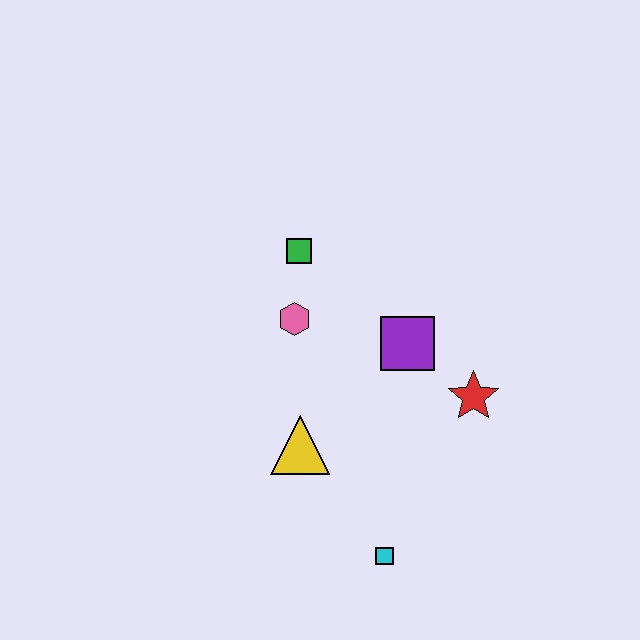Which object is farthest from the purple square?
The cyan square is farthest from the purple square.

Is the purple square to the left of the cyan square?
No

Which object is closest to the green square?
The pink hexagon is closest to the green square.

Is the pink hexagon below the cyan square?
No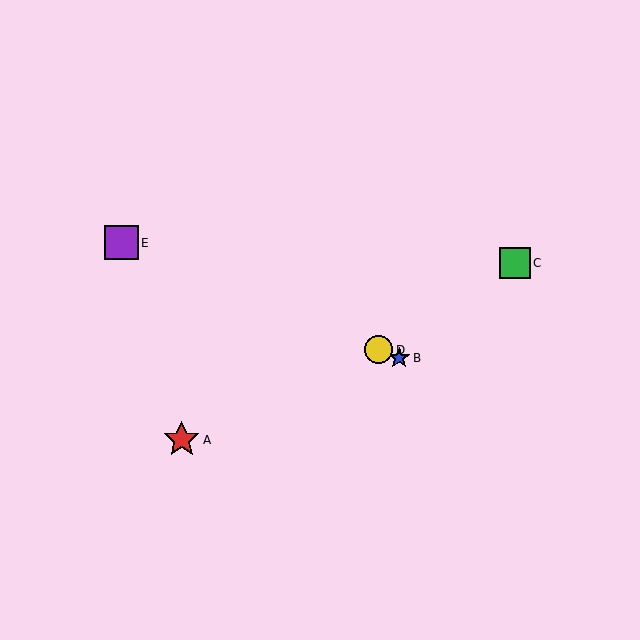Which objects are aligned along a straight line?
Objects B, D, E are aligned along a straight line.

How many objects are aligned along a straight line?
3 objects (B, D, E) are aligned along a straight line.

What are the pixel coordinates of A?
Object A is at (182, 440).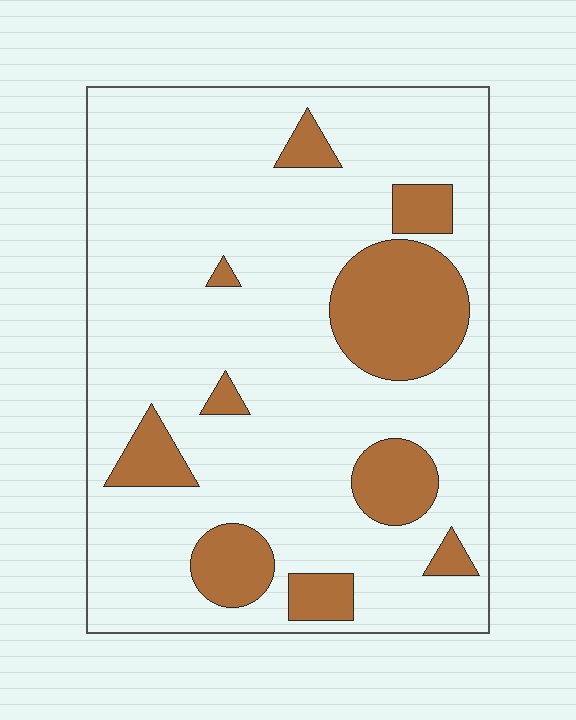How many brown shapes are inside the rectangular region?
10.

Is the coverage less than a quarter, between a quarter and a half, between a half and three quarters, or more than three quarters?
Less than a quarter.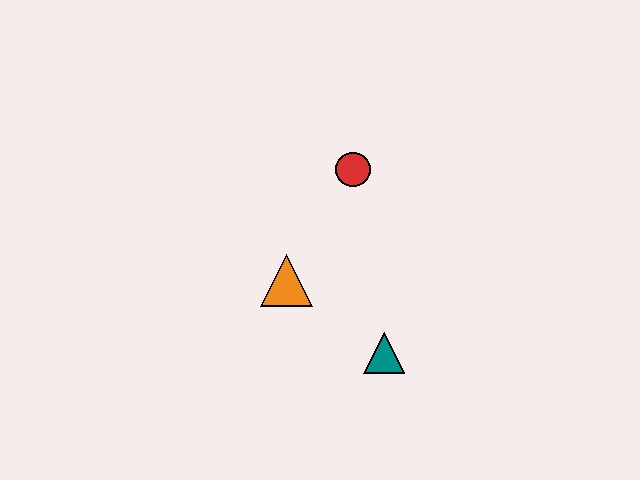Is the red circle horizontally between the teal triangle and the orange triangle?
Yes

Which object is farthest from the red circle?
The teal triangle is farthest from the red circle.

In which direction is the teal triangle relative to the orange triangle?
The teal triangle is to the right of the orange triangle.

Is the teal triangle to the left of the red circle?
No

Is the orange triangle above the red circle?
No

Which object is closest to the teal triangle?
The orange triangle is closest to the teal triangle.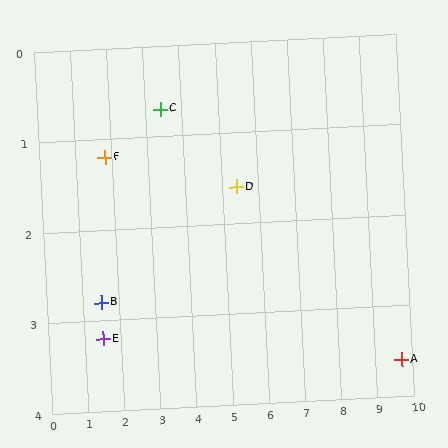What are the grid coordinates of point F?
Point F is at approximately (1.8, 1.2).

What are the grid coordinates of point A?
Point A is at approximately (9.7, 3.6).